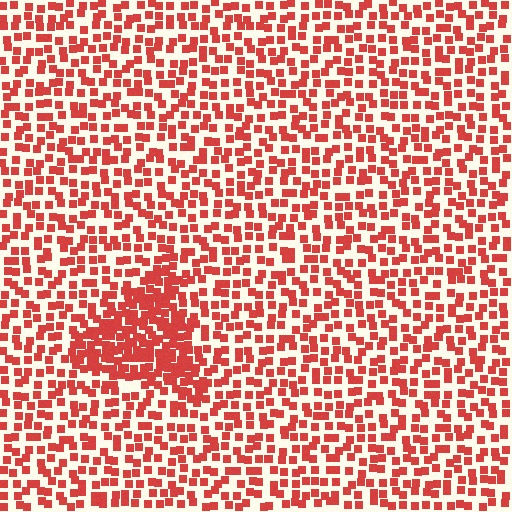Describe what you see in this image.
The image contains small red elements arranged at two different densities. A triangle-shaped region is visible where the elements are more densely packed than the surrounding area.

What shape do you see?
I see a triangle.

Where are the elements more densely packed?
The elements are more densely packed inside the triangle boundary.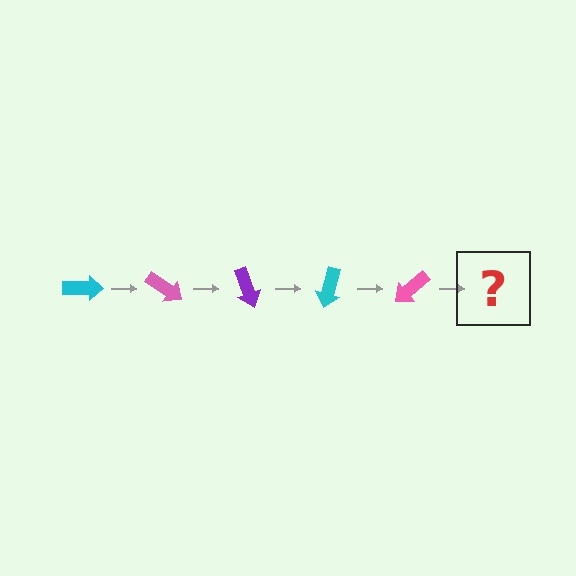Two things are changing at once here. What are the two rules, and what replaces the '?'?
The two rules are that it rotates 35 degrees each step and the color cycles through cyan, pink, and purple. The '?' should be a purple arrow, rotated 175 degrees from the start.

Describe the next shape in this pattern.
It should be a purple arrow, rotated 175 degrees from the start.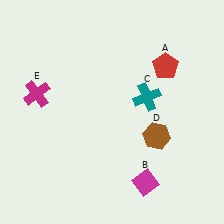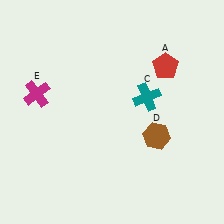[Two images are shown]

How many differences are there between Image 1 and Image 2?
There is 1 difference between the two images.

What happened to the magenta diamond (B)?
The magenta diamond (B) was removed in Image 2. It was in the bottom-right area of Image 1.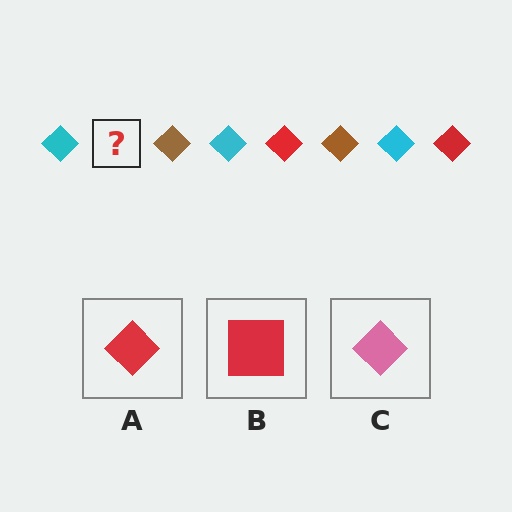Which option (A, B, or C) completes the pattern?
A.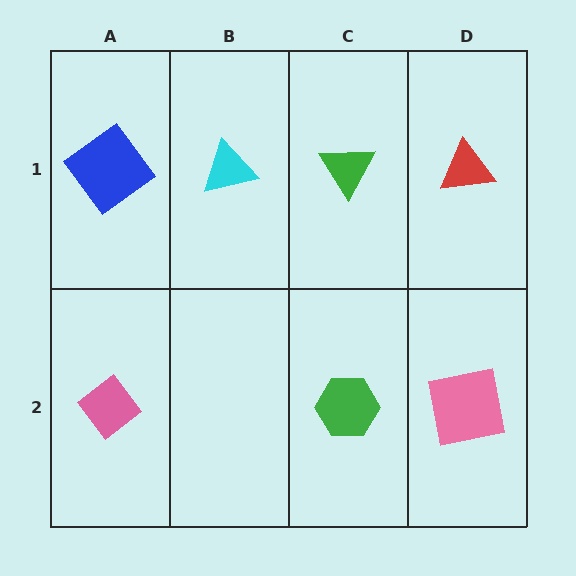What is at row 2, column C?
A green hexagon.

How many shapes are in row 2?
3 shapes.